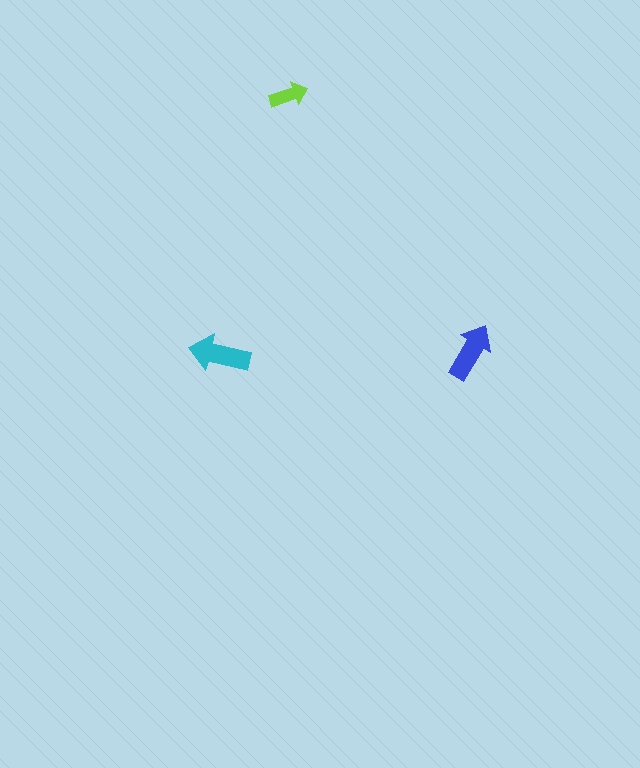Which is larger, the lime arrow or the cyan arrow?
The cyan one.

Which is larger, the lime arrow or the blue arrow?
The blue one.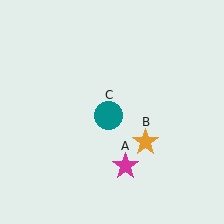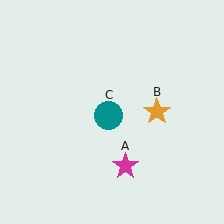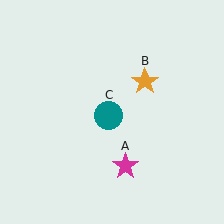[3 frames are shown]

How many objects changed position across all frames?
1 object changed position: orange star (object B).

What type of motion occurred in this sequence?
The orange star (object B) rotated counterclockwise around the center of the scene.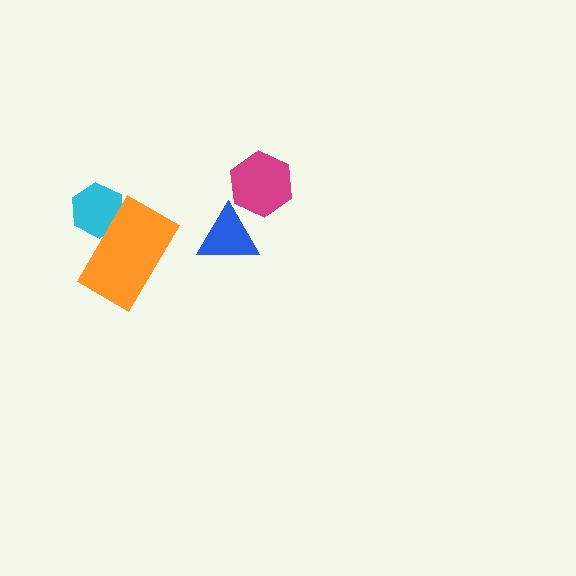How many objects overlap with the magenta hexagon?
1 object overlaps with the magenta hexagon.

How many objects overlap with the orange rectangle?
1 object overlaps with the orange rectangle.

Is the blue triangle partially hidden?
Yes, it is partially covered by another shape.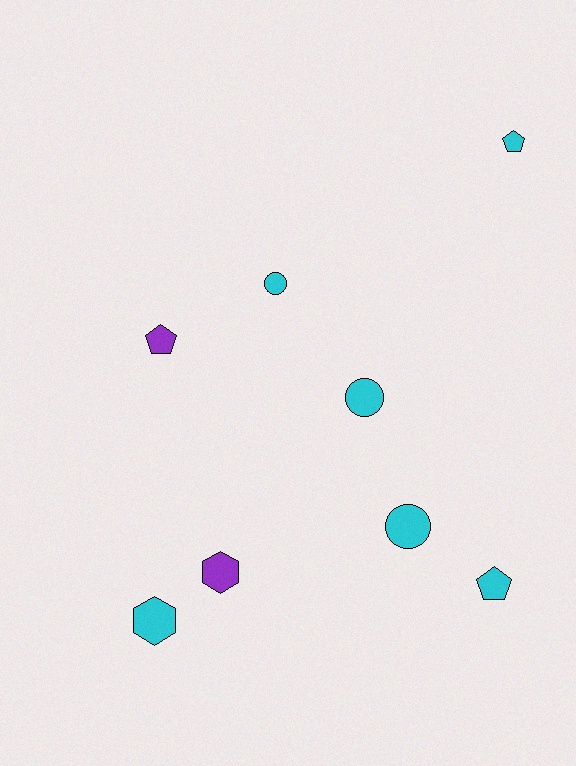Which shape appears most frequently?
Pentagon, with 3 objects.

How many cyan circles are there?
There are 3 cyan circles.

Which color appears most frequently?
Cyan, with 6 objects.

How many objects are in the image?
There are 8 objects.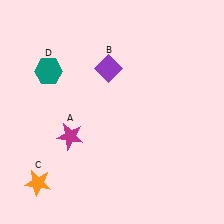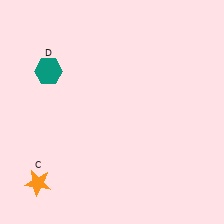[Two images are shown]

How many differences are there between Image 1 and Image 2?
There are 2 differences between the two images.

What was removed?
The purple diamond (B), the magenta star (A) were removed in Image 2.